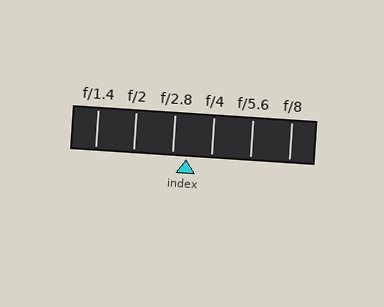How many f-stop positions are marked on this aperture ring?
There are 6 f-stop positions marked.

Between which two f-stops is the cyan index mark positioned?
The index mark is between f/2.8 and f/4.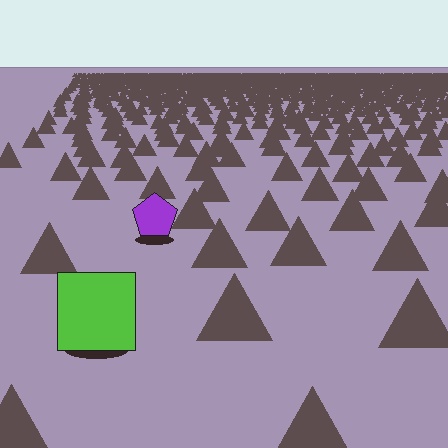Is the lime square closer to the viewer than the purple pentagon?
Yes. The lime square is closer — you can tell from the texture gradient: the ground texture is coarser near it.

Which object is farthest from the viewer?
The purple pentagon is farthest from the viewer. It appears smaller and the ground texture around it is denser.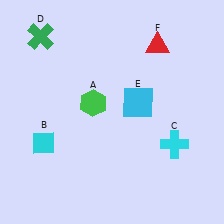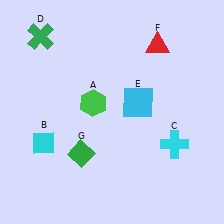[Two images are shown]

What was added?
A green diamond (G) was added in Image 2.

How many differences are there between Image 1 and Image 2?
There is 1 difference between the two images.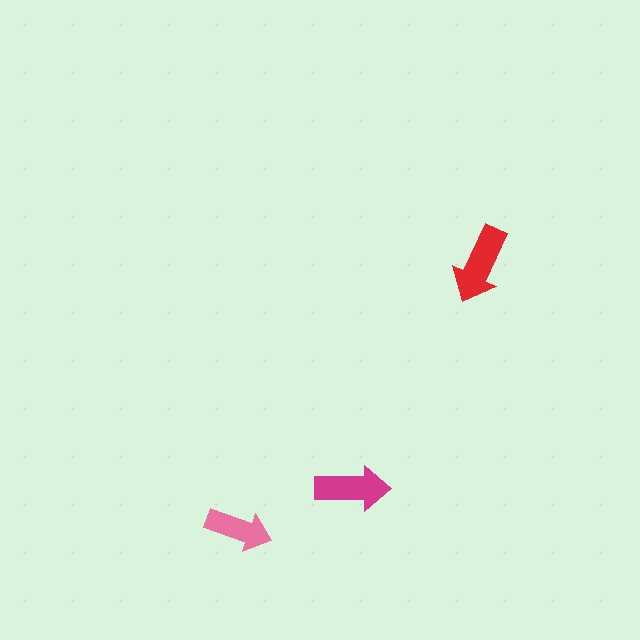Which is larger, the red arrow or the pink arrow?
The red one.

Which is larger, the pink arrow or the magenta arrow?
The magenta one.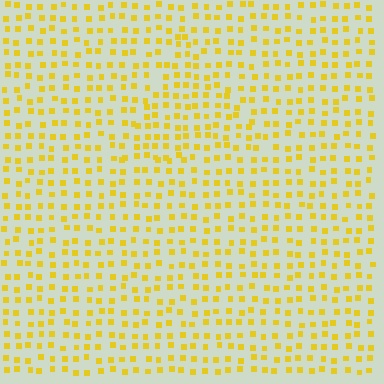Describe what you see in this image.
The image contains small yellow elements arranged at two different densities. A triangle-shaped region is visible where the elements are more densely packed than the surrounding area.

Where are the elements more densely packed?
The elements are more densely packed inside the triangle boundary.